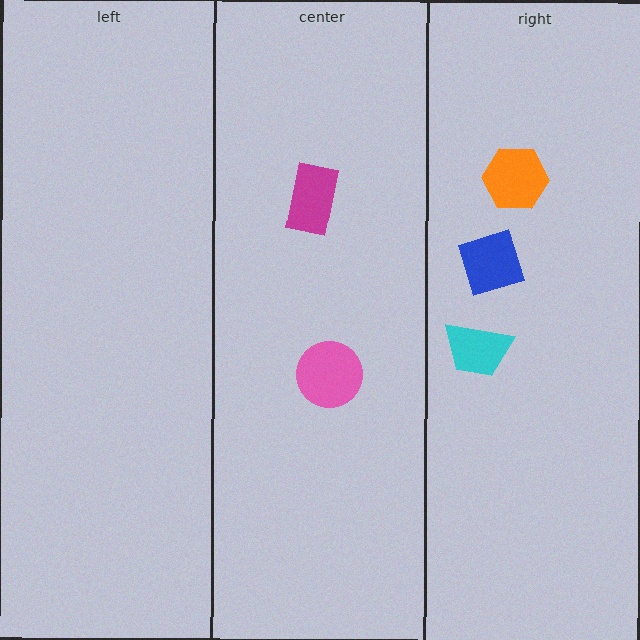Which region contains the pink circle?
The center region.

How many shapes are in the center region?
2.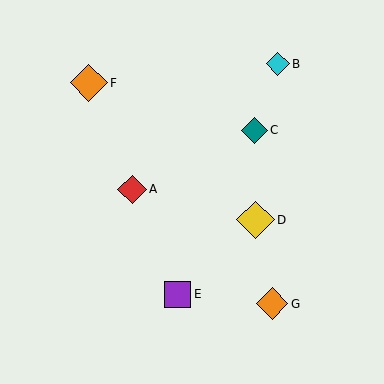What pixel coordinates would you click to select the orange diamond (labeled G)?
Click at (272, 304) to select the orange diamond G.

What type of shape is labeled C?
Shape C is a teal diamond.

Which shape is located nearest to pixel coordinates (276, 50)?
The cyan diamond (labeled B) at (278, 64) is nearest to that location.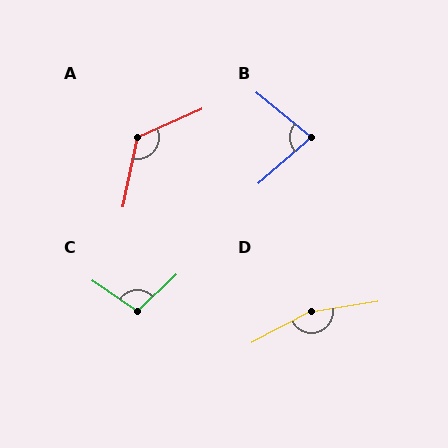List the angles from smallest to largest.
B (80°), C (102°), A (126°), D (161°).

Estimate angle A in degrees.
Approximately 126 degrees.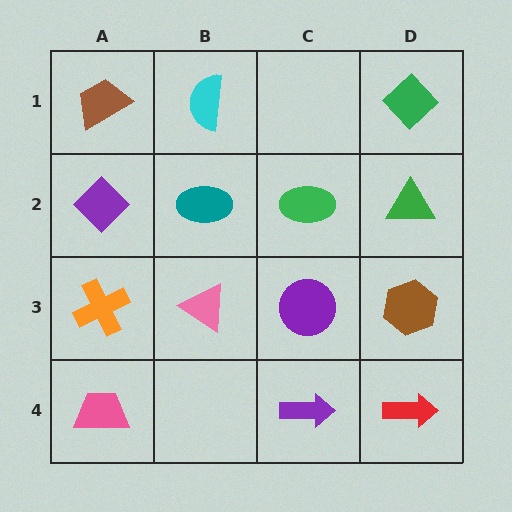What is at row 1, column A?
A brown trapezoid.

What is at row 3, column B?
A pink triangle.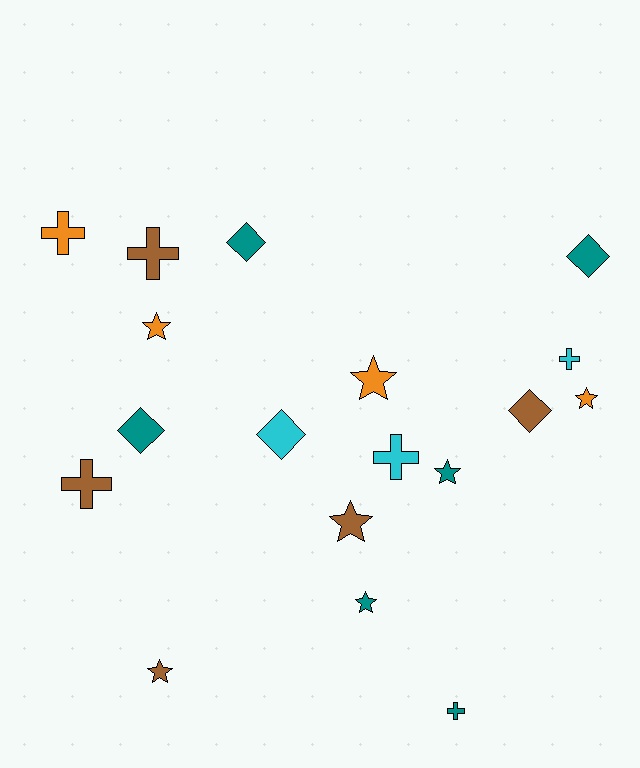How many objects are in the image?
There are 18 objects.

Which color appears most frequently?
Teal, with 6 objects.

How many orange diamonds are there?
There are no orange diamonds.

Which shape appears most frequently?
Star, with 7 objects.